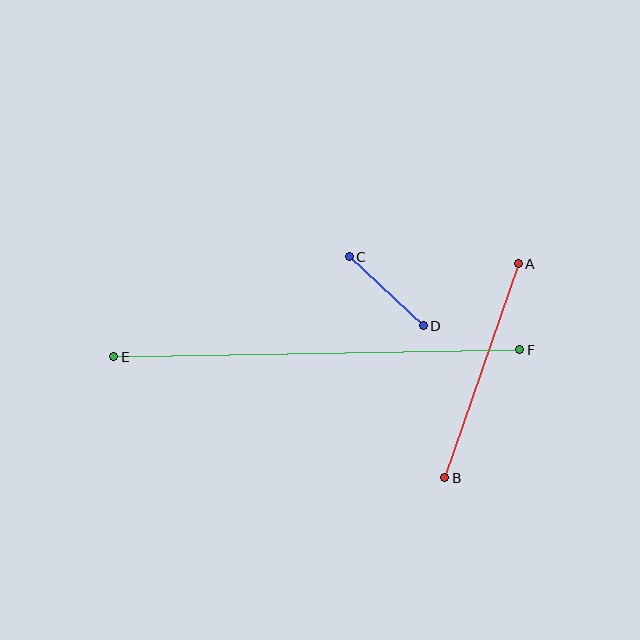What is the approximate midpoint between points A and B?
The midpoint is at approximately (481, 371) pixels.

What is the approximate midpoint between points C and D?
The midpoint is at approximately (386, 291) pixels.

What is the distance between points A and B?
The distance is approximately 226 pixels.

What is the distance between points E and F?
The distance is approximately 406 pixels.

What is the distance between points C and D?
The distance is approximately 101 pixels.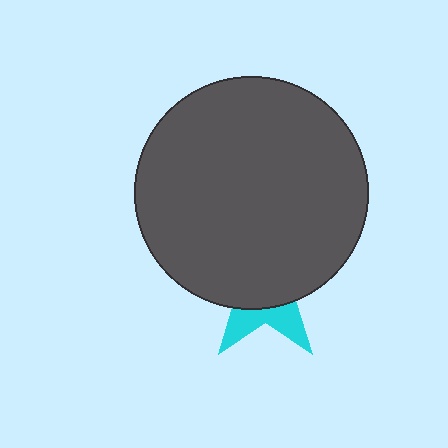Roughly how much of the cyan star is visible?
A small part of it is visible (roughly 30%).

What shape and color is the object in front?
The object in front is a dark gray circle.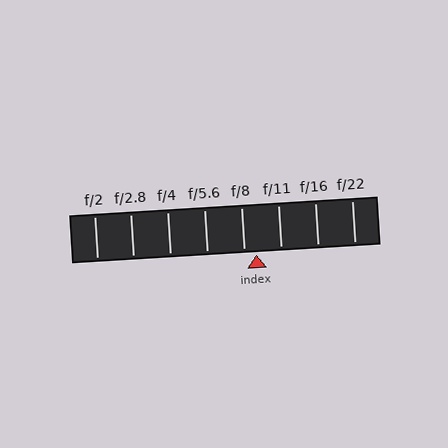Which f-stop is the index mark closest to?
The index mark is closest to f/8.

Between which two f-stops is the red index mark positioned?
The index mark is between f/8 and f/11.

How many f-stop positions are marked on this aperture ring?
There are 8 f-stop positions marked.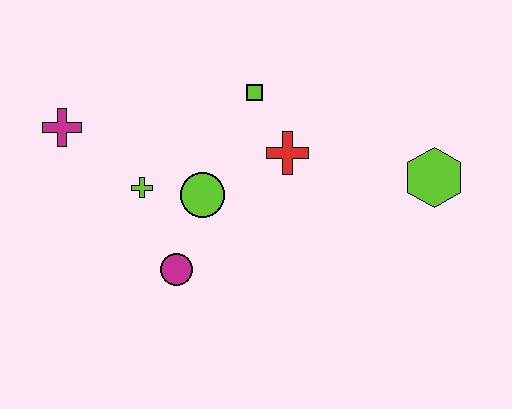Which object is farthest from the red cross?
The magenta cross is farthest from the red cross.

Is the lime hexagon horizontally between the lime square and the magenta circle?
No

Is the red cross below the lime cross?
No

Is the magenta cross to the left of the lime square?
Yes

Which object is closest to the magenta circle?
The lime circle is closest to the magenta circle.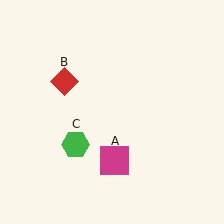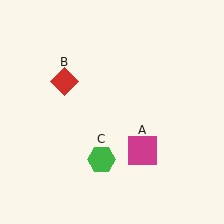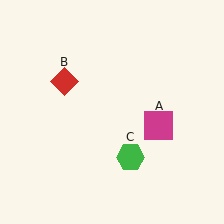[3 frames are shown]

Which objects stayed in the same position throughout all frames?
Red diamond (object B) remained stationary.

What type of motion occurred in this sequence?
The magenta square (object A), green hexagon (object C) rotated counterclockwise around the center of the scene.